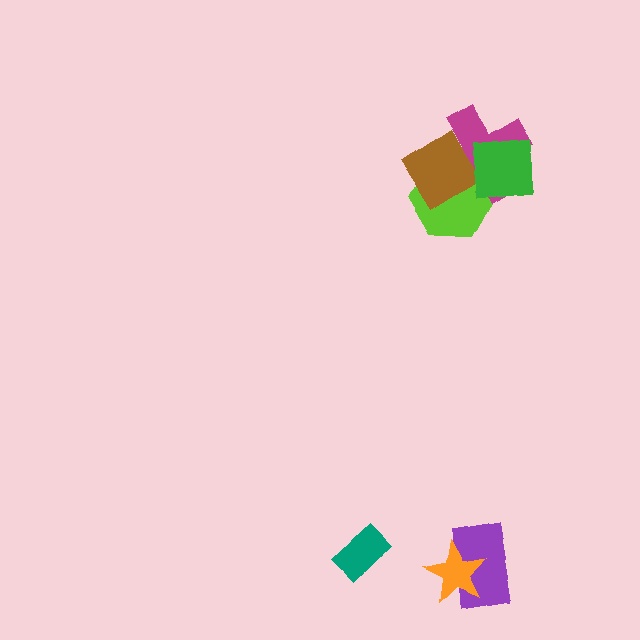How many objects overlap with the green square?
2 objects overlap with the green square.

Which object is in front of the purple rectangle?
The orange star is in front of the purple rectangle.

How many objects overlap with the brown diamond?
2 objects overlap with the brown diamond.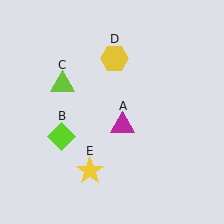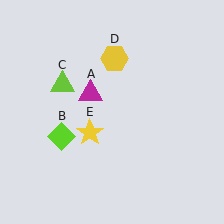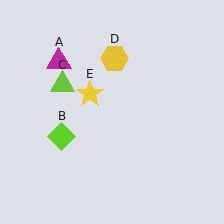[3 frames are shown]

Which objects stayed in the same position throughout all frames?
Lime diamond (object B) and lime triangle (object C) and yellow hexagon (object D) remained stationary.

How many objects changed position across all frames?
2 objects changed position: magenta triangle (object A), yellow star (object E).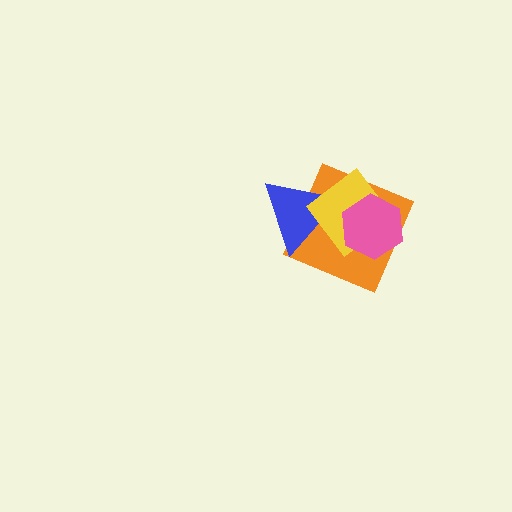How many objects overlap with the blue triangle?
2 objects overlap with the blue triangle.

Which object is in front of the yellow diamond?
The pink hexagon is in front of the yellow diamond.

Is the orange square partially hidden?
Yes, it is partially covered by another shape.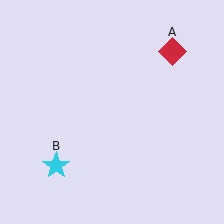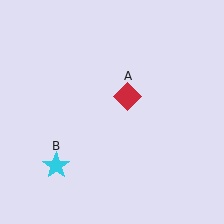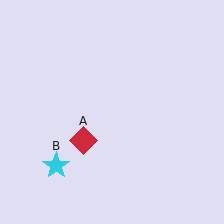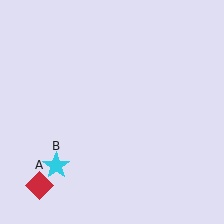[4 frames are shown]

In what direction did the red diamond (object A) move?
The red diamond (object A) moved down and to the left.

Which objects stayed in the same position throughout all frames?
Cyan star (object B) remained stationary.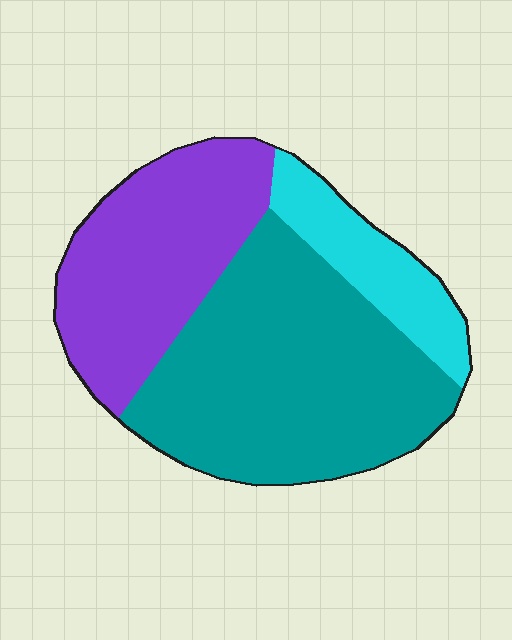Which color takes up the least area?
Cyan, at roughly 15%.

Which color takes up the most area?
Teal, at roughly 50%.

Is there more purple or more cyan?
Purple.